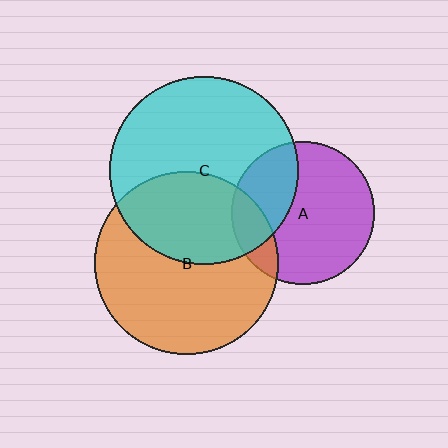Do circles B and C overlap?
Yes.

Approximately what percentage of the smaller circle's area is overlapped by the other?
Approximately 40%.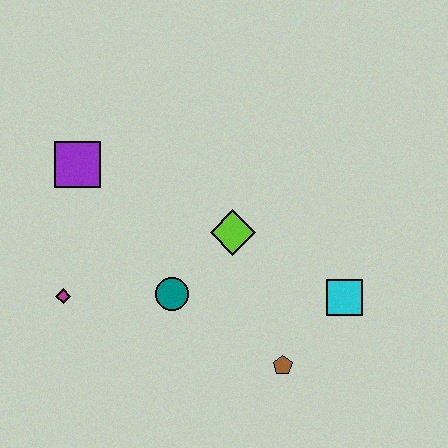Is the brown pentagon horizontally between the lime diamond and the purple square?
No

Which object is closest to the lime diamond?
The teal circle is closest to the lime diamond.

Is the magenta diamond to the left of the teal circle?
Yes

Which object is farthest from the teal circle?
The cyan square is farthest from the teal circle.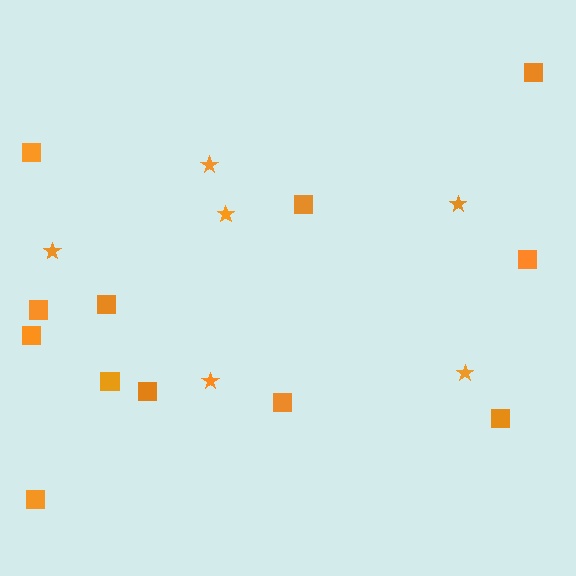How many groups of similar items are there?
There are 2 groups: one group of squares (12) and one group of stars (6).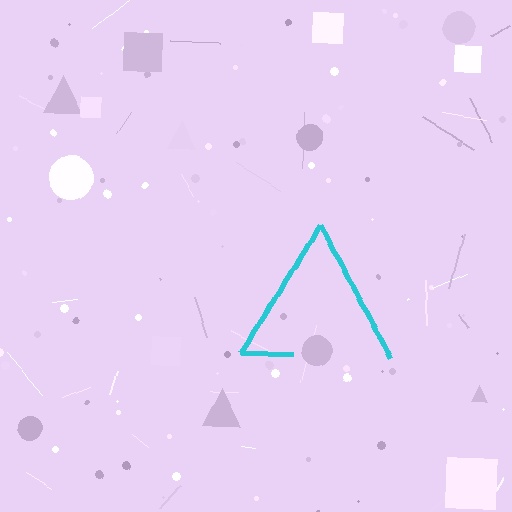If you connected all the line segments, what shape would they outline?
They would outline a triangle.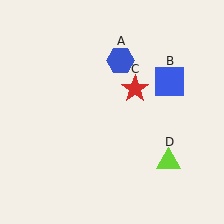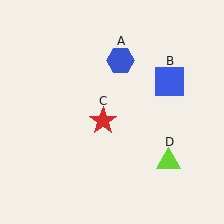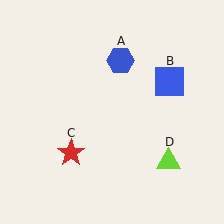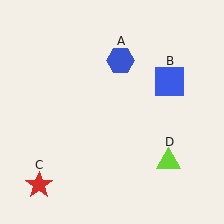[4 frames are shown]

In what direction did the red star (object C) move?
The red star (object C) moved down and to the left.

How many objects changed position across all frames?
1 object changed position: red star (object C).